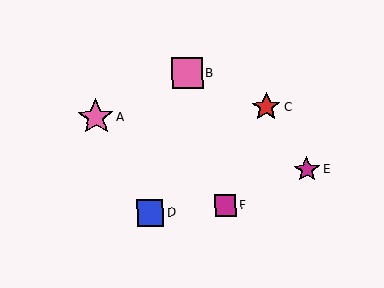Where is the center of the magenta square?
The center of the magenta square is at (225, 206).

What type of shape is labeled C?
Shape C is a red star.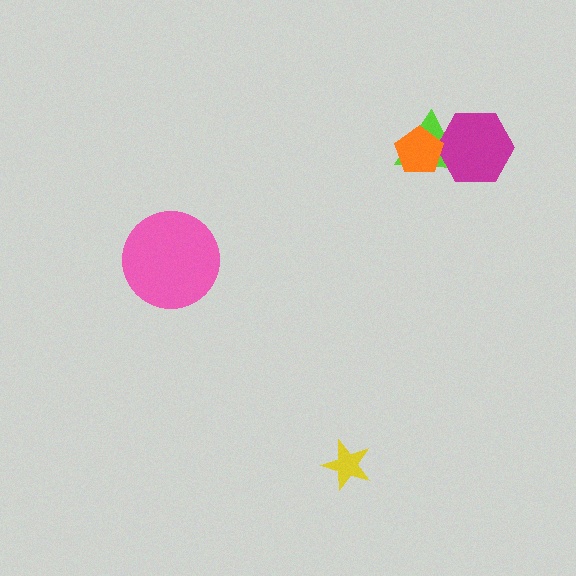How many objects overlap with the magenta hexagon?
2 objects overlap with the magenta hexagon.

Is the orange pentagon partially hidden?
No, no other shape covers it.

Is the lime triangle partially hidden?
Yes, it is partially covered by another shape.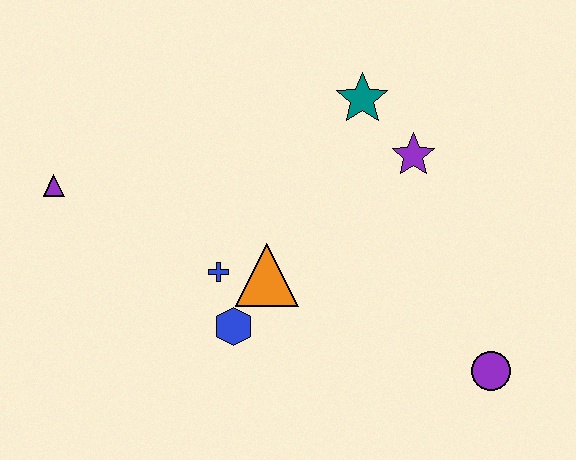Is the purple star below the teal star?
Yes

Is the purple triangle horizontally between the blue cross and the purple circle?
No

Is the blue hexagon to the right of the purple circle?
No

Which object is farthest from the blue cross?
The purple circle is farthest from the blue cross.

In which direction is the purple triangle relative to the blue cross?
The purple triangle is to the left of the blue cross.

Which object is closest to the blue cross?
The orange triangle is closest to the blue cross.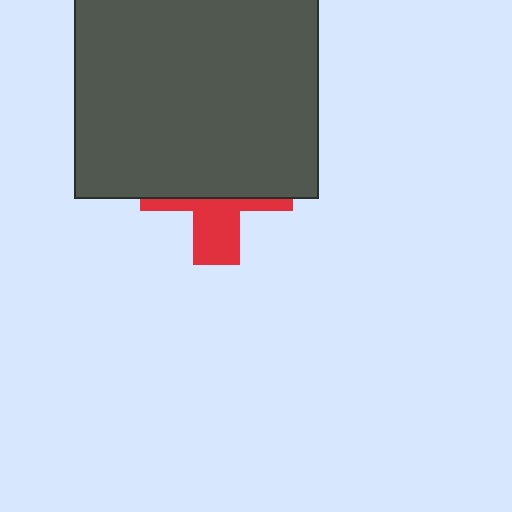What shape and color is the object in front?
The object in front is a dark gray rectangle.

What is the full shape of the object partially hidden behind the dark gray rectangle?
The partially hidden object is a red cross.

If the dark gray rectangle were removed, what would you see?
You would see the complete red cross.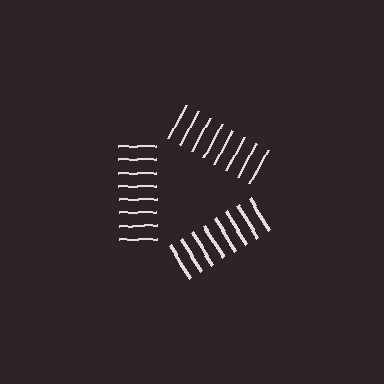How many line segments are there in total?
24 — 8 along each of the 3 edges.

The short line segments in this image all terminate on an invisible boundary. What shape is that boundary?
An illusory triangle — the line segments terminate on its edges but no continuous stroke is drawn.